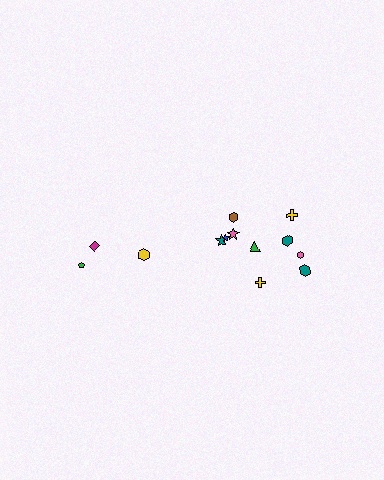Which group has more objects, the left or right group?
The right group.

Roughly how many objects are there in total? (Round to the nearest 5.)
Roughly 15 objects in total.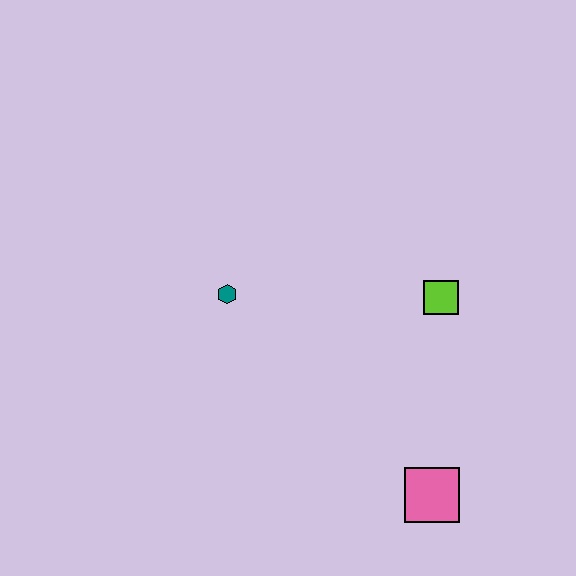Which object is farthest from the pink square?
The teal hexagon is farthest from the pink square.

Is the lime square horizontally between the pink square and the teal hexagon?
No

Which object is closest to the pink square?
The lime square is closest to the pink square.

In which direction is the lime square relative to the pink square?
The lime square is above the pink square.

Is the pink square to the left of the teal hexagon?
No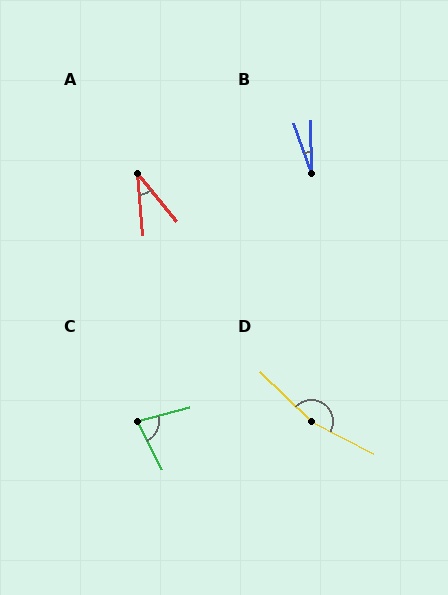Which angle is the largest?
D, at approximately 163 degrees.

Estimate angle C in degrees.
Approximately 79 degrees.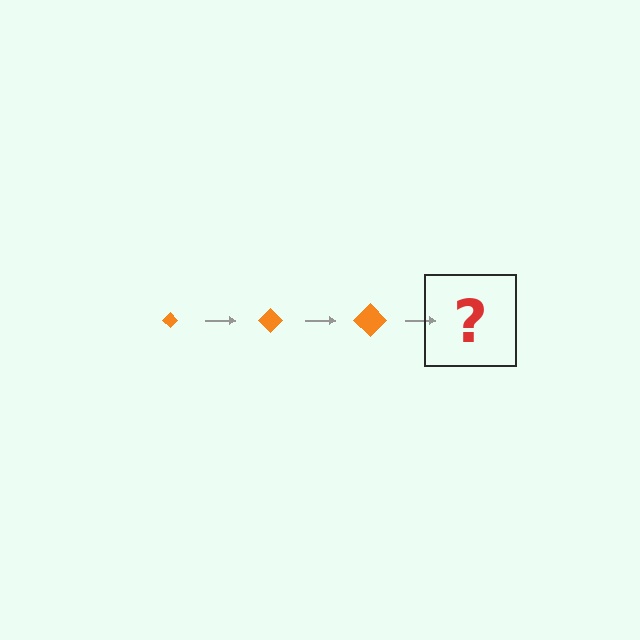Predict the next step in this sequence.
The next step is an orange diamond, larger than the previous one.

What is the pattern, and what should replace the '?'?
The pattern is that the diamond gets progressively larger each step. The '?' should be an orange diamond, larger than the previous one.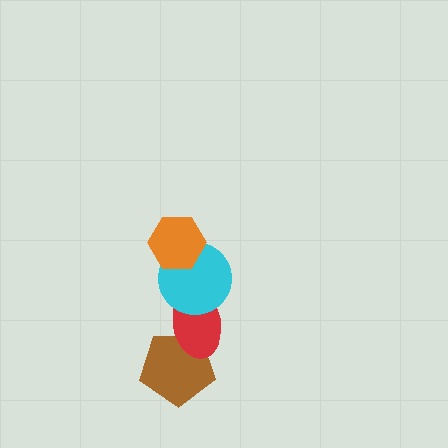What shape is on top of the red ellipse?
The cyan circle is on top of the red ellipse.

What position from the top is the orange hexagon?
The orange hexagon is 1st from the top.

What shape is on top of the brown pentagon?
The red ellipse is on top of the brown pentagon.